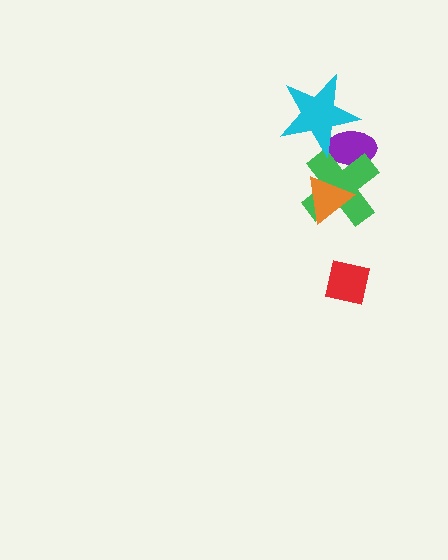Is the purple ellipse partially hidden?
Yes, it is partially covered by another shape.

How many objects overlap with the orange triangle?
1 object overlaps with the orange triangle.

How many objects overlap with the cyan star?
1 object overlaps with the cyan star.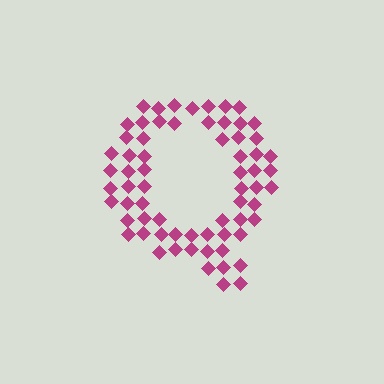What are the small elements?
The small elements are diamonds.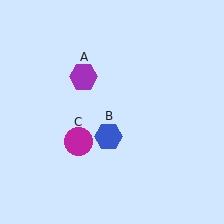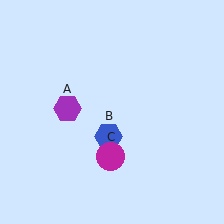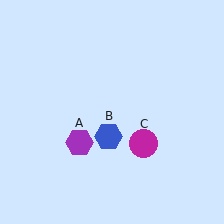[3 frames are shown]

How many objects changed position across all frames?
2 objects changed position: purple hexagon (object A), magenta circle (object C).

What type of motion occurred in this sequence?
The purple hexagon (object A), magenta circle (object C) rotated counterclockwise around the center of the scene.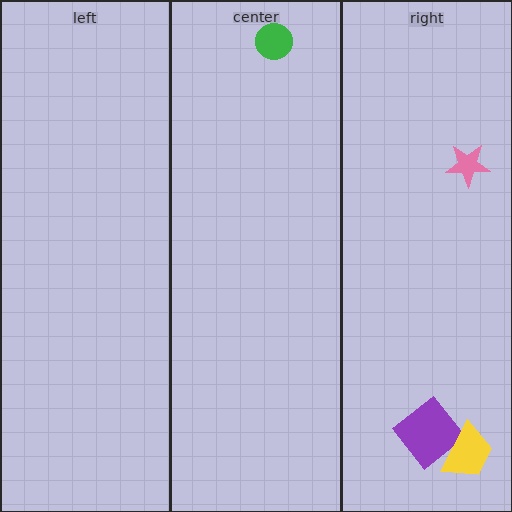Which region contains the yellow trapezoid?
The right region.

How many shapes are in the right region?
3.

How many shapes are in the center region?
1.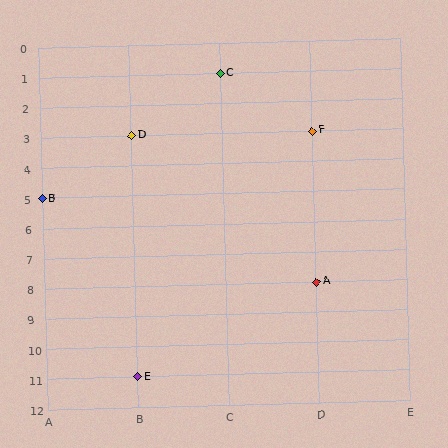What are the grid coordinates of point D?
Point D is at grid coordinates (B, 3).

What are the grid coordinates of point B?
Point B is at grid coordinates (A, 5).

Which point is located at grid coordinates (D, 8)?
Point A is at (D, 8).